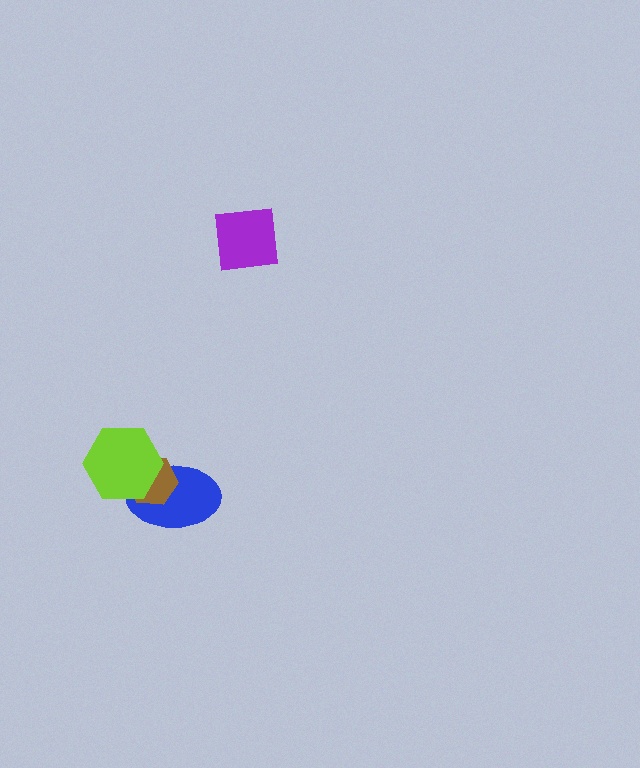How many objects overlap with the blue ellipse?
2 objects overlap with the blue ellipse.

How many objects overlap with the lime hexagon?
2 objects overlap with the lime hexagon.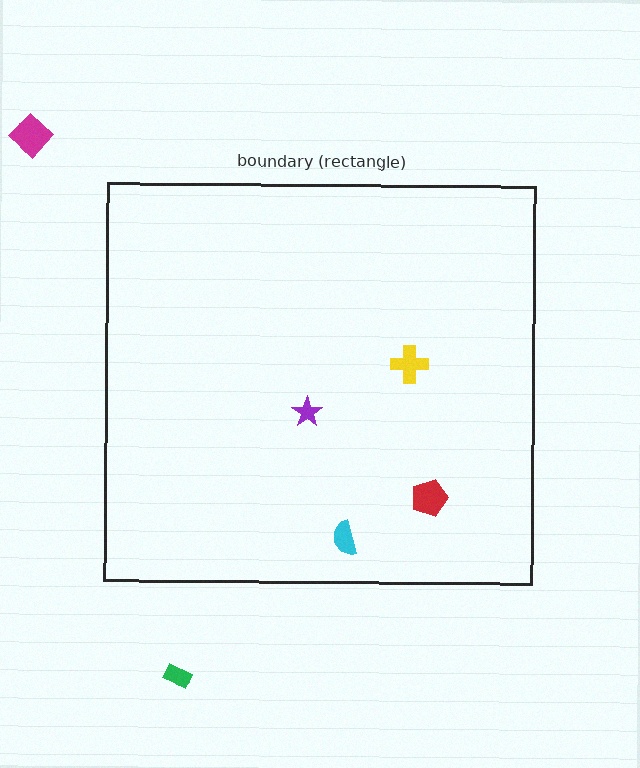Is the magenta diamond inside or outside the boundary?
Outside.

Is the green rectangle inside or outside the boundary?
Outside.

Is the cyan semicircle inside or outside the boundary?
Inside.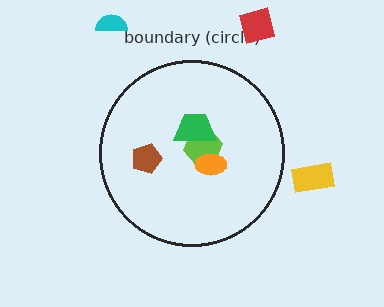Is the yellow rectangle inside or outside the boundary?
Outside.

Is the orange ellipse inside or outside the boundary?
Inside.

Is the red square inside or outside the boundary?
Outside.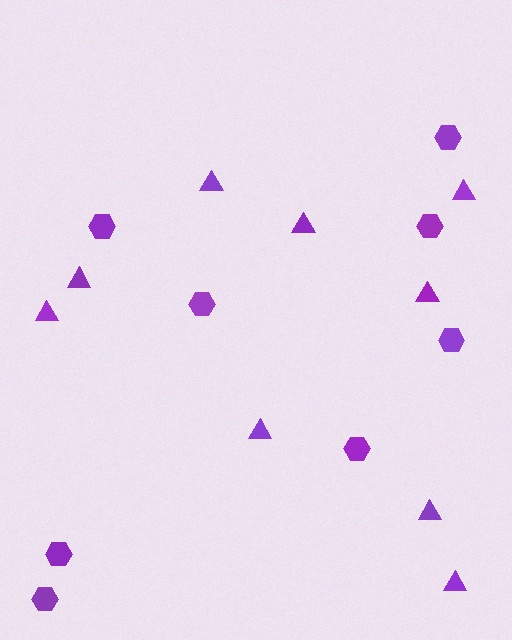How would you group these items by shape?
There are 2 groups: one group of hexagons (8) and one group of triangles (9).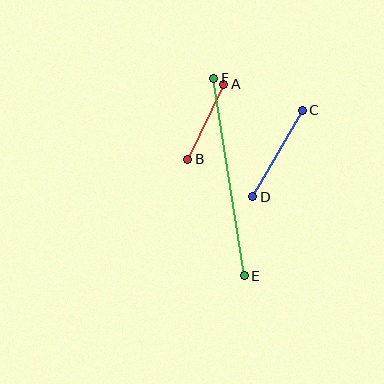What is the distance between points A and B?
The distance is approximately 83 pixels.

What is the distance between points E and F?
The distance is approximately 200 pixels.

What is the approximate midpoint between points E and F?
The midpoint is at approximately (229, 177) pixels.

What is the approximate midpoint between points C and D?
The midpoint is at approximately (278, 154) pixels.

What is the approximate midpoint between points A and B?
The midpoint is at approximately (206, 122) pixels.